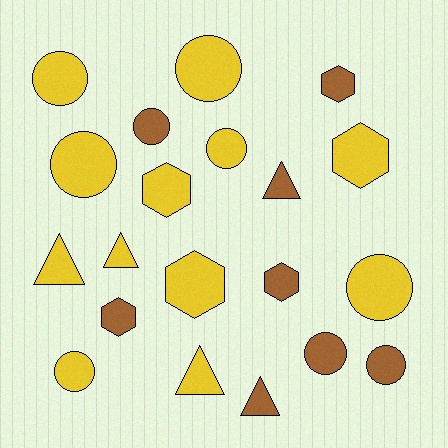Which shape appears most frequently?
Circle, with 9 objects.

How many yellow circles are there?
There are 6 yellow circles.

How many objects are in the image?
There are 20 objects.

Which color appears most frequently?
Yellow, with 12 objects.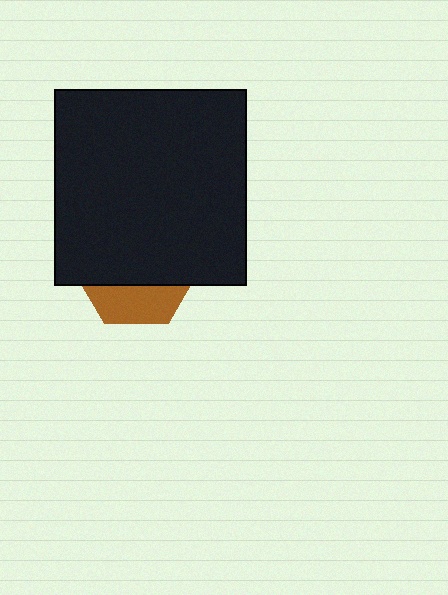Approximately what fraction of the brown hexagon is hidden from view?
Roughly 69% of the brown hexagon is hidden behind the black rectangle.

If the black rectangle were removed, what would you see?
You would see the complete brown hexagon.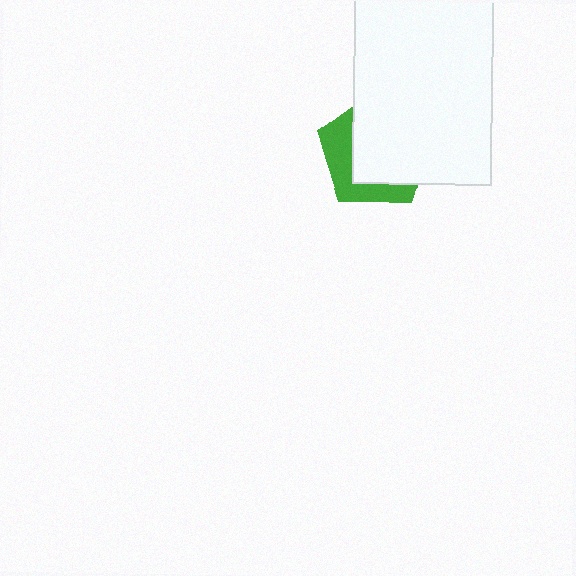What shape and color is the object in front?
The object in front is a white rectangle.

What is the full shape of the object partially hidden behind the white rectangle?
The partially hidden object is a green pentagon.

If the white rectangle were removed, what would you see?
You would see the complete green pentagon.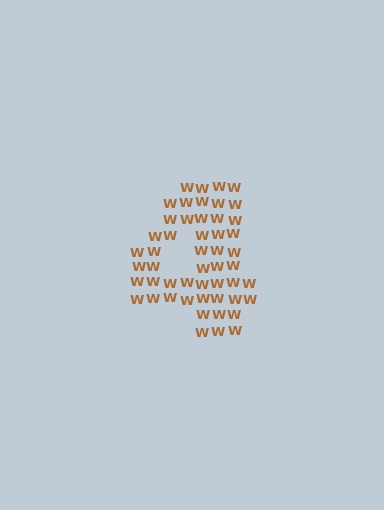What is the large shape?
The large shape is the digit 4.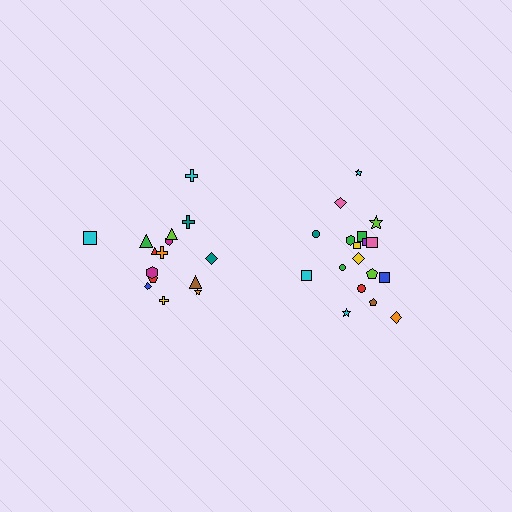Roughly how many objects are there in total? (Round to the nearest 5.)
Roughly 35 objects in total.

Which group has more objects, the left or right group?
The right group.